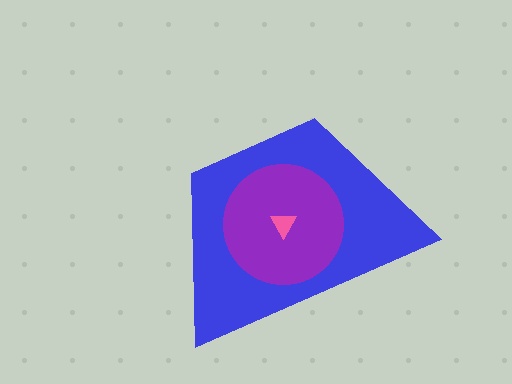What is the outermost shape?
The blue trapezoid.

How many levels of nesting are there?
3.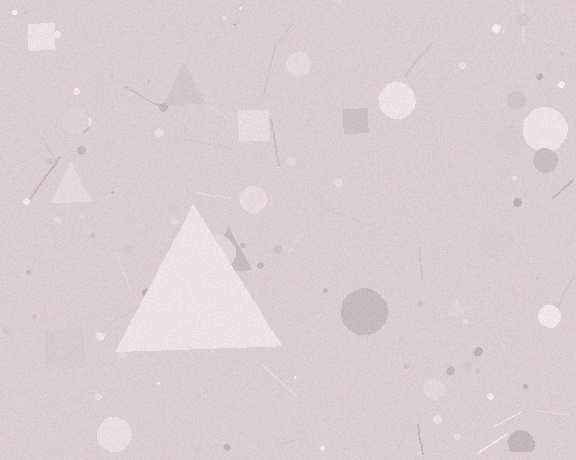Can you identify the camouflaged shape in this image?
The camouflaged shape is a triangle.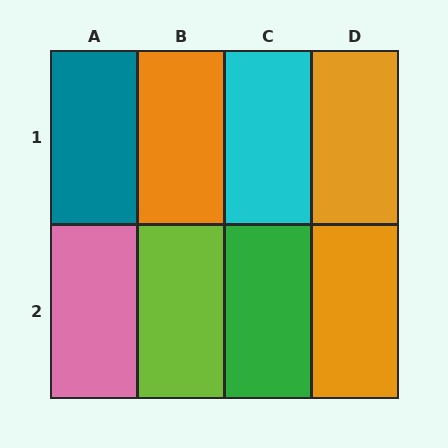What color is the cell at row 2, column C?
Green.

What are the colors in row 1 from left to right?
Teal, orange, cyan, orange.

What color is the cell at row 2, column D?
Orange.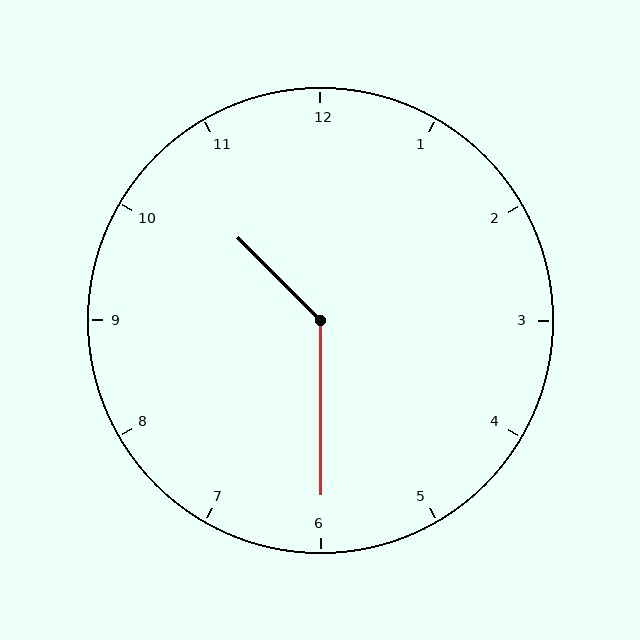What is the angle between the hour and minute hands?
Approximately 135 degrees.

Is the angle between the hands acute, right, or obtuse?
It is obtuse.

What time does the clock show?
10:30.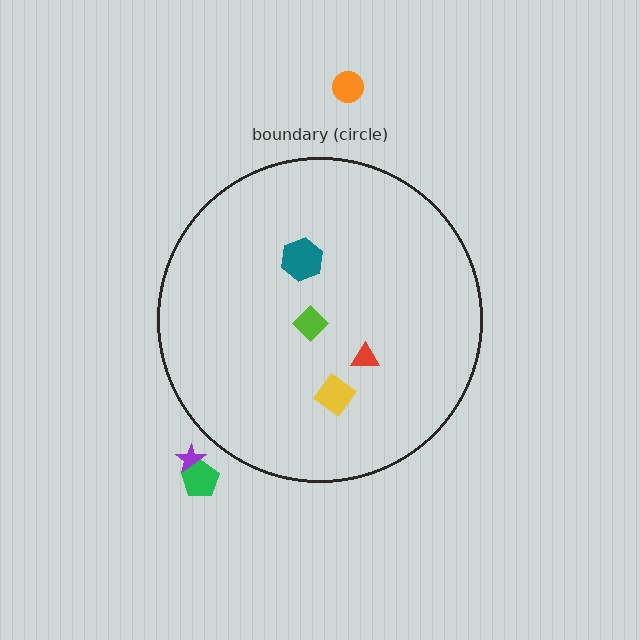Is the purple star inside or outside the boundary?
Outside.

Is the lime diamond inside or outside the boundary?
Inside.